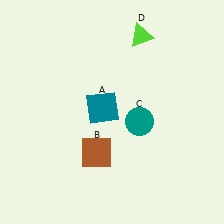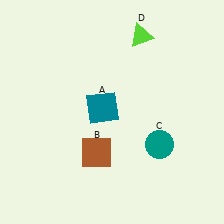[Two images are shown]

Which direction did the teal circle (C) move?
The teal circle (C) moved down.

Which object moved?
The teal circle (C) moved down.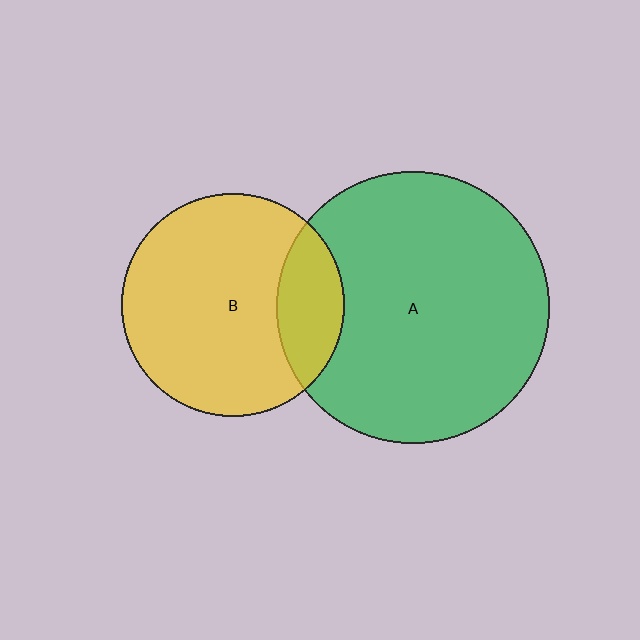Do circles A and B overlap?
Yes.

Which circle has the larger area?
Circle A (green).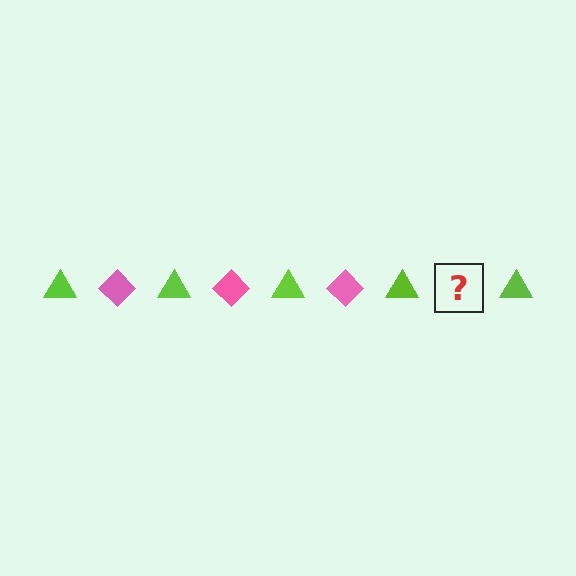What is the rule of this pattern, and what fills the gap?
The rule is that the pattern alternates between lime triangle and pink diamond. The gap should be filled with a pink diamond.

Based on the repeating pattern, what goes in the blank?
The blank should be a pink diamond.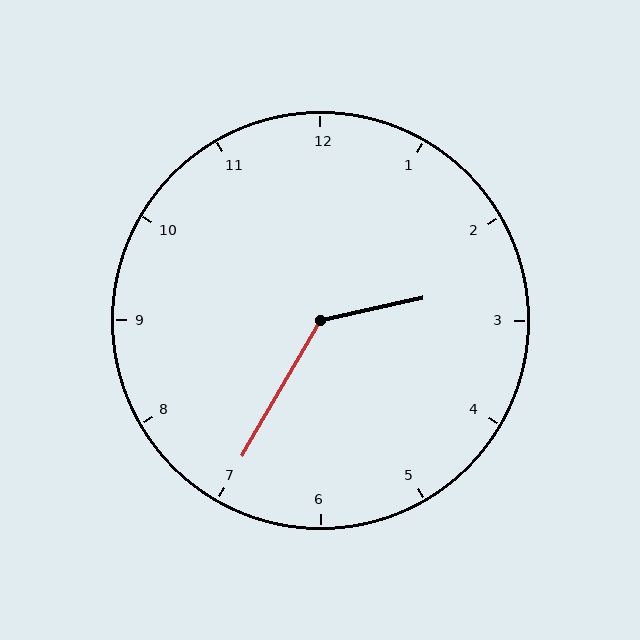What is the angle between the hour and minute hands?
Approximately 132 degrees.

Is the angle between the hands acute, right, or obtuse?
It is obtuse.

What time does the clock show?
2:35.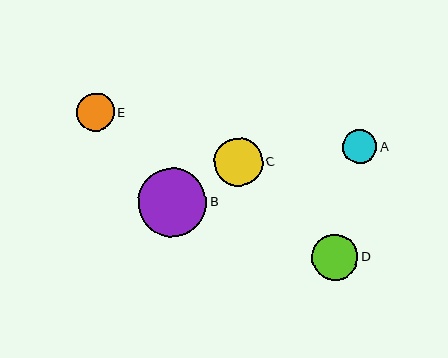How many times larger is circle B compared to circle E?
Circle B is approximately 1.8 times the size of circle E.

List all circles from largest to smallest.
From largest to smallest: B, C, D, E, A.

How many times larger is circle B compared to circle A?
Circle B is approximately 2.0 times the size of circle A.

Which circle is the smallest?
Circle A is the smallest with a size of approximately 34 pixels.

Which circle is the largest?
Circle B is the largest with a size of approximately 68 pixels.